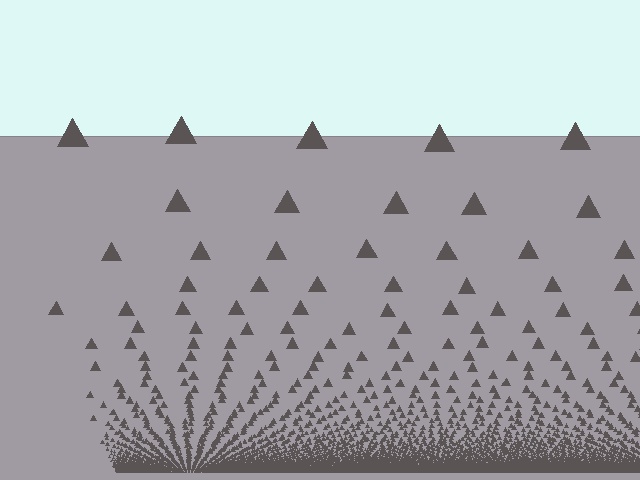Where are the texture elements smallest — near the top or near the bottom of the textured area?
Near the bottom.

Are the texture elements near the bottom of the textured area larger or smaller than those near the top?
Smaller. The gradient is inverted — elements near the bottom are smaller and denser.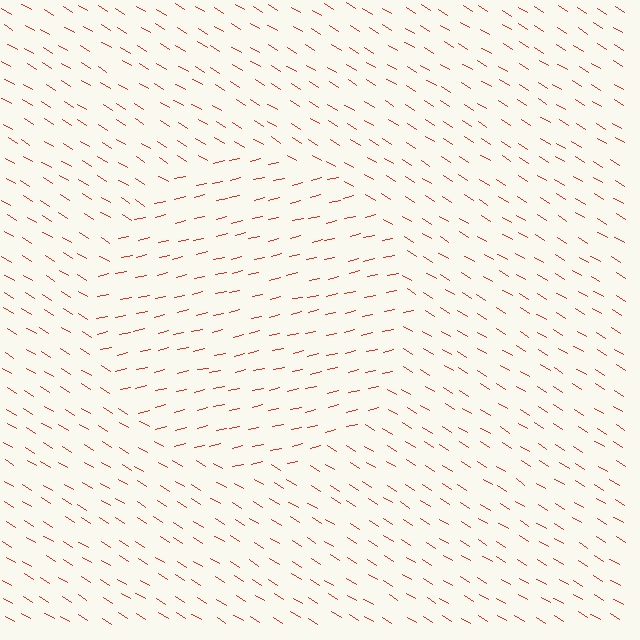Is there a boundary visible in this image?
Yes, there is a texture boundary formed by a change in line orientation.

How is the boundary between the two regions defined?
The boundary is defined purely by a change in line orientation (approximately 45 degrees difference). All lines are the same color and thickness.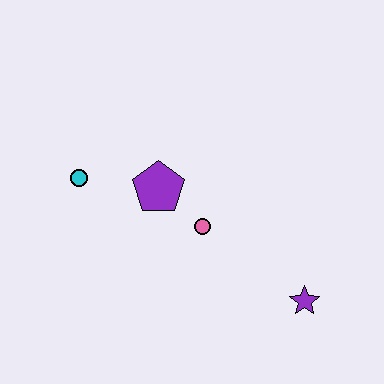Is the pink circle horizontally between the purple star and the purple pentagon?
Yes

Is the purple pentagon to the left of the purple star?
Yes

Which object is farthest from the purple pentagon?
The purple star is farthest from the purple pentagon.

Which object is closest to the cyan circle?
The purple pentagon is closest to the cyan circle.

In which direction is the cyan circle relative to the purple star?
The cyan circle is to the left of the purple star.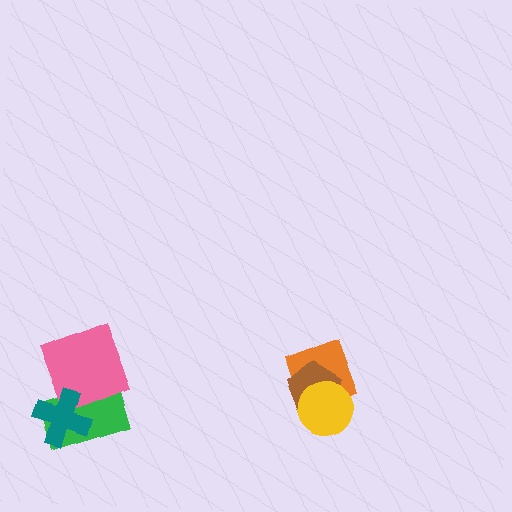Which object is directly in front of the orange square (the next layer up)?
The brown pentagon is directly in front of the orange square.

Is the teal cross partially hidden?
No, no other shape covers it.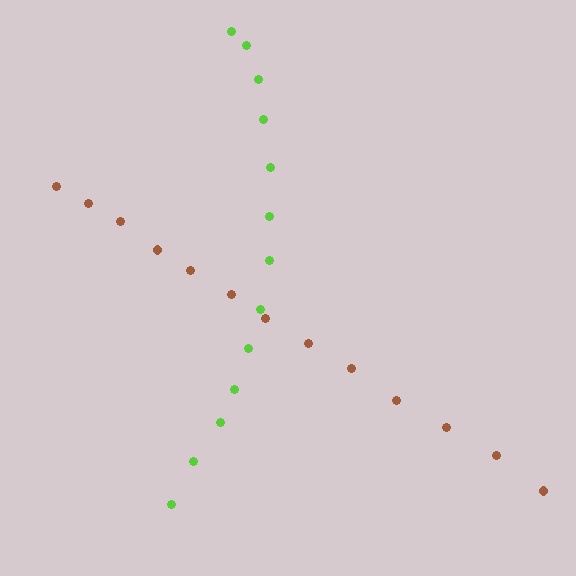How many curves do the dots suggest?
There are 2 distinct paths.